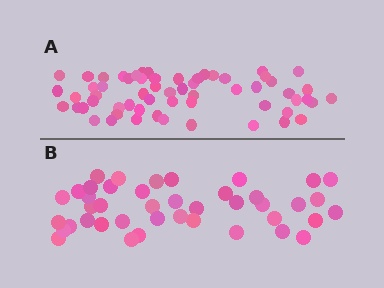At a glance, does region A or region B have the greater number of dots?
Region A (the top region) has more dots.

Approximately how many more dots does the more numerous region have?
Region A has approximately 20 more dots than region B.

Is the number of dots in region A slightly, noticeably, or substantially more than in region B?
Region A has noticeably more, but not dramatically so. The ratio is roughly 1.4 to 1.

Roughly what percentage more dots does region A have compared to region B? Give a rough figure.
About 45% more.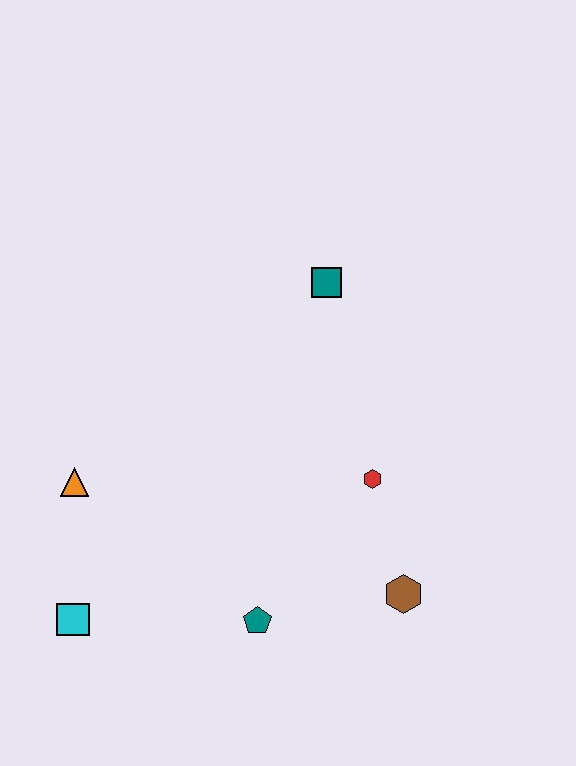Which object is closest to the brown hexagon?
The red hexagon is closest to the brown hexagon.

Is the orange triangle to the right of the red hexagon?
No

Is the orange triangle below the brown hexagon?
No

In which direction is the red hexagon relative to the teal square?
The red hexagon is below the teal square.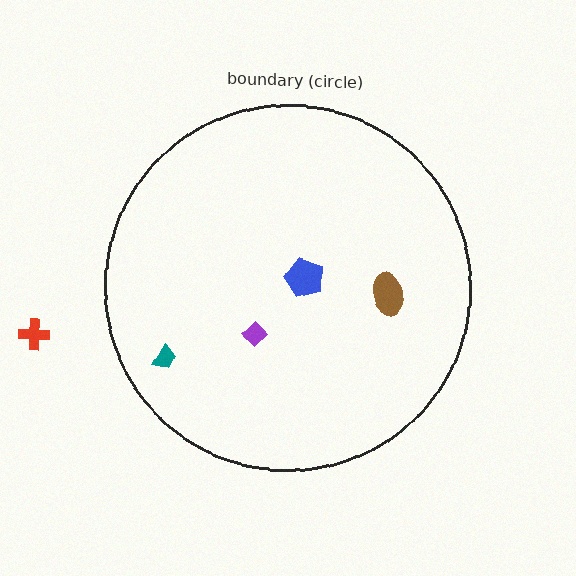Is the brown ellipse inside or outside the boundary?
Inside.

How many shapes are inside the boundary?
4 inside, 1 outside.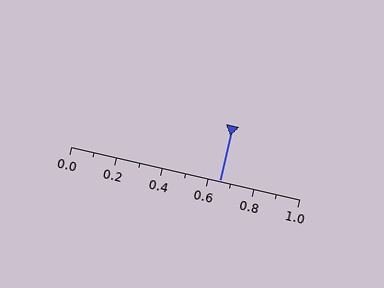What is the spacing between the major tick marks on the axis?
The major ticks are spaced 0.2 apart.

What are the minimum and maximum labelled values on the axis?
The axis runs from 0.0 to 1.0.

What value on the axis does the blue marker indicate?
The marker indicates approximately 0.65.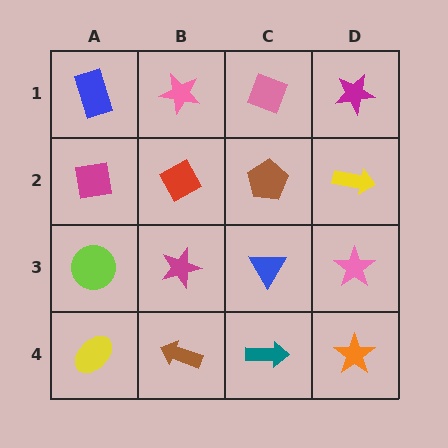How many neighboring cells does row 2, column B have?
4.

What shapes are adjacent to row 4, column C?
A blue triangle (row 3, column C), a brown arrow (row 4, column B), an orange star (row 4, column D).